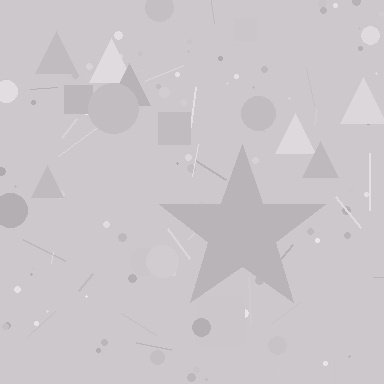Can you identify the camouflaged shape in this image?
The camouflaged shape is a star.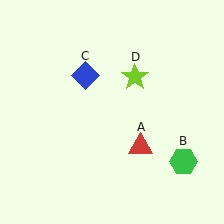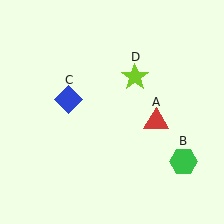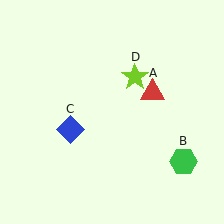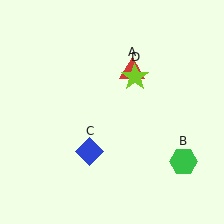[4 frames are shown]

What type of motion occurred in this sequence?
The red triangle (object A), blue diamond (object C) rotated counterclockwise around the center of the scene.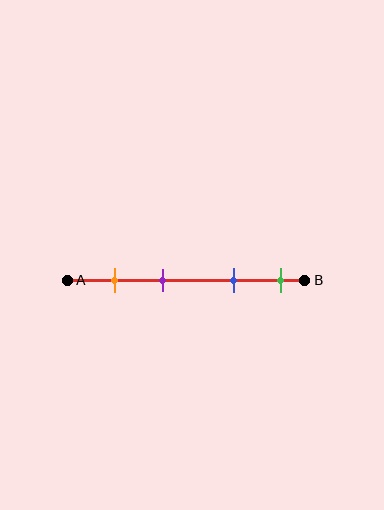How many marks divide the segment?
There are 4 marks dividing the segment.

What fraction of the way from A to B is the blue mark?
The blue mark is approximately 70% (0.7) of the way from A to B.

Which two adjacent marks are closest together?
The orange and purple marks are the closest adjacent pair.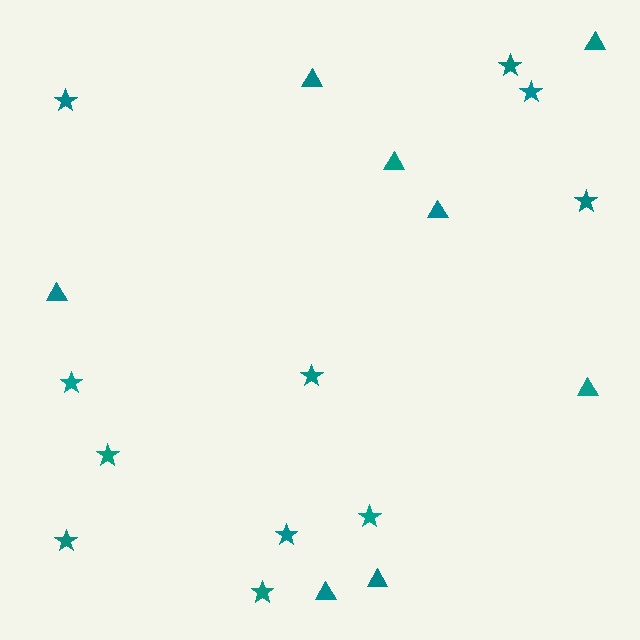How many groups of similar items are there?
There are 2 groups: one group of triangles (8) and one group of stars (11).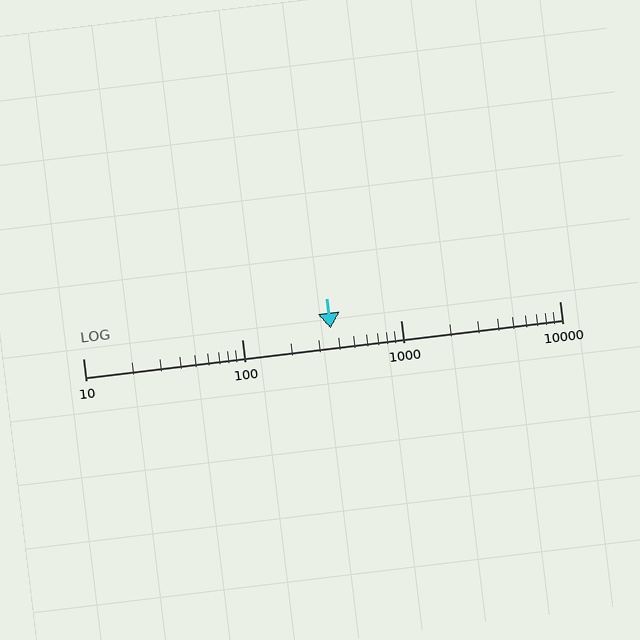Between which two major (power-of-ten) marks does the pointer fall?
The pointer is between 100 and 1000.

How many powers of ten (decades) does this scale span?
The scale spans 3 decades, from 10 to 10000.